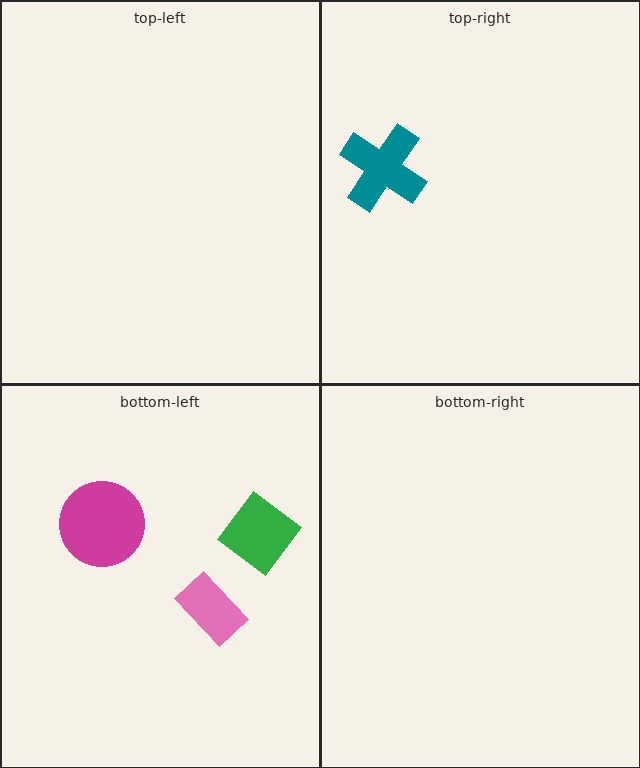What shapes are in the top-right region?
The teal cross.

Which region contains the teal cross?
The top-right region.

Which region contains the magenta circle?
The bottom-left region.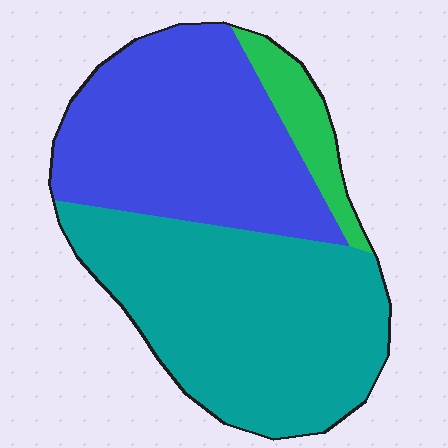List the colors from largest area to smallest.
From largest to smallest: teal, blue, green.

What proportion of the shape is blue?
Blue covers 41% of the shape.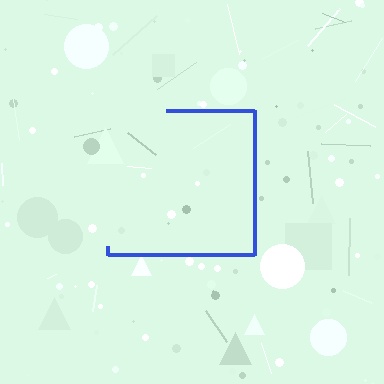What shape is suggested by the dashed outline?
The dashed outline suggests a square.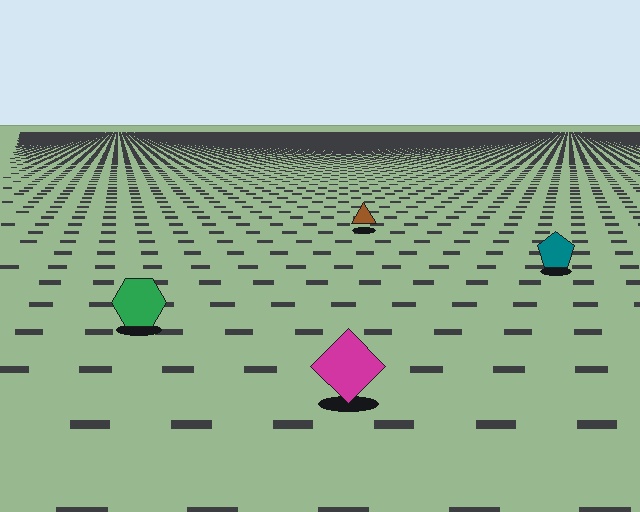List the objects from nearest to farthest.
From nearest to farthest: the magenta diamond, the green hexagon, the teal pentagon, the brown triangle.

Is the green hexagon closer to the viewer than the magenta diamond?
No. The magenta diamond is closer — you can tell from the texture gradient: the ground texture is coarser near it.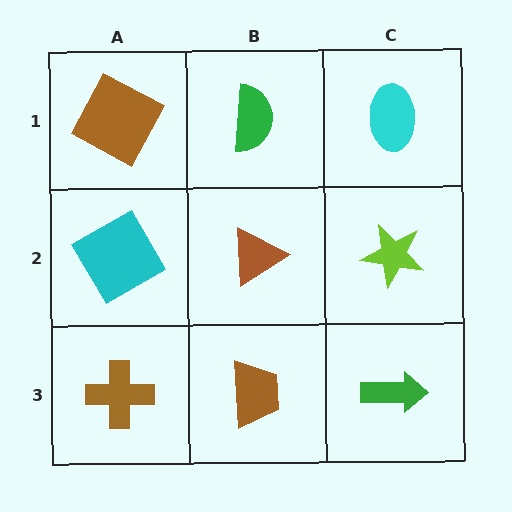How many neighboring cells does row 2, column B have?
4.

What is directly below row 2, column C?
A green arrow.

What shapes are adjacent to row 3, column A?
A cyan diamond (row 2, column A), a brown trapezoid (row 3, column B).